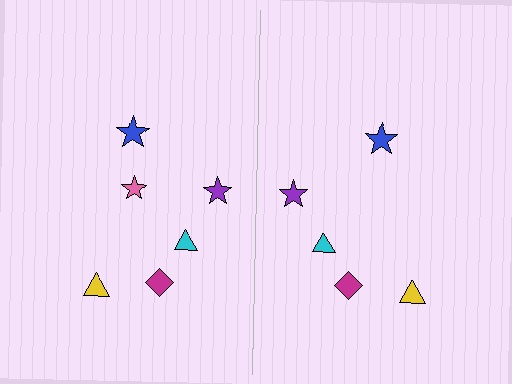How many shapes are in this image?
There are 11 shapes in this image.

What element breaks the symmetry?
A pink star is missing from the right side.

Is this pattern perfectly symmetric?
No, the pattern is not perfectly symmetric. A pink star is missing from the right side.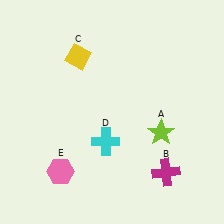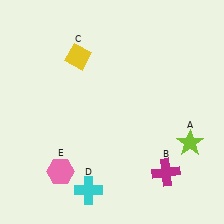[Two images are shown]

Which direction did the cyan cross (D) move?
The cyan cross (D) moved down.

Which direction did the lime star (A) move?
The lime star (A) moved right.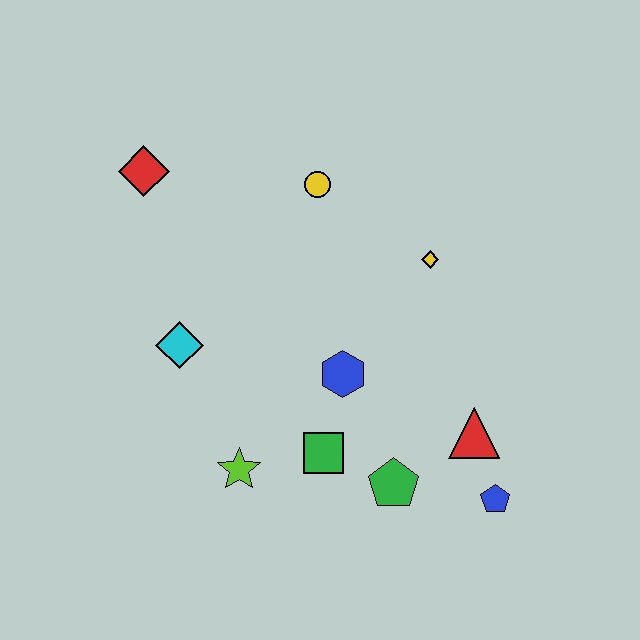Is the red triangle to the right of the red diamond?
Yes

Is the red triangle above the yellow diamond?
No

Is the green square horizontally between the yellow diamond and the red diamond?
Yes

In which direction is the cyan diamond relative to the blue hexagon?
The cyan diamond is to the left of the blue hexagon.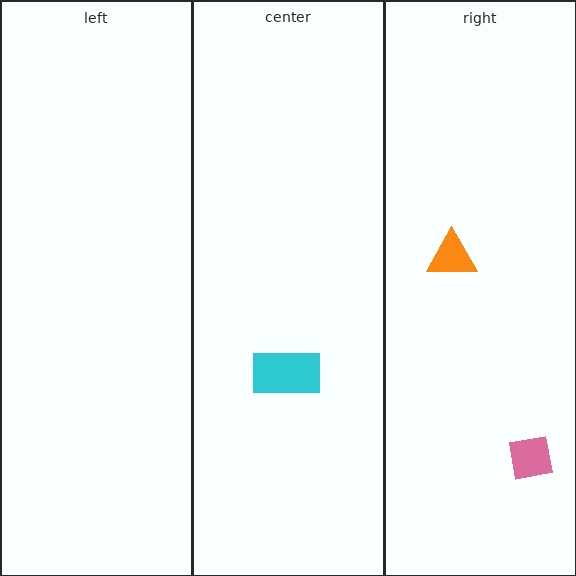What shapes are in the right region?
The orange triangle, the pink square.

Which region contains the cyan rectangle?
The center region.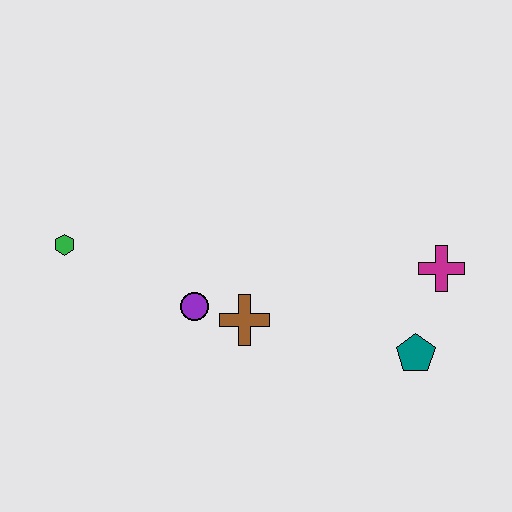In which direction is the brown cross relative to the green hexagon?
The brown cross is to the right of the green hexagon.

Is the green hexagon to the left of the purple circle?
Yes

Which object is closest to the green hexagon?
The purple circle is closest to the green hexagon.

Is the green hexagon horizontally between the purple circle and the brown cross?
No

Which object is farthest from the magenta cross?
The green hexagon is farthest from the magenta cross.